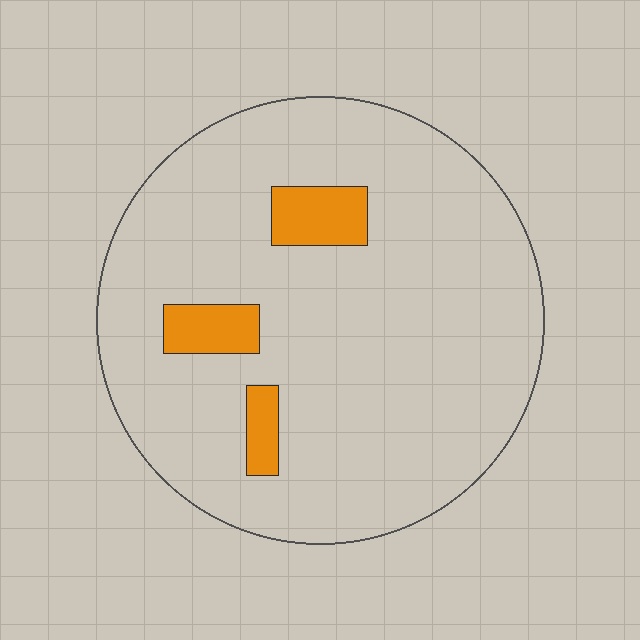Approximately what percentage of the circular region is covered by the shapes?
Approximately 10%.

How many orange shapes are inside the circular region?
3.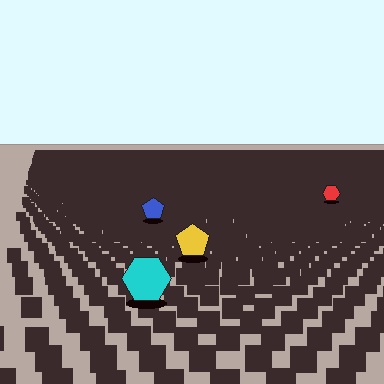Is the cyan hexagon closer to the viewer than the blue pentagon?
Yes. The cyan hexagon is closer — you can tell from the texture gradient: the ground texture is coarser near it.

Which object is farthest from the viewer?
The red hexagon is farthest from the viewer. It appears smaller and the ground texture around it is denser.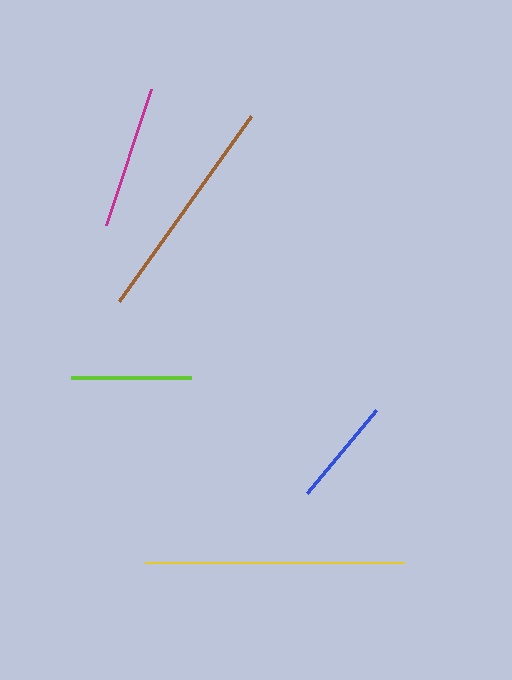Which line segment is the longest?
The yellow line is the longest at approximately 259 pixels.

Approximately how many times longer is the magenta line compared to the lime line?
The magenta line is approximately 1.2 times the length of the lime line.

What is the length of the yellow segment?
The yellow segment is approximately 259 pixels long.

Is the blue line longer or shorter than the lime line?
The lime line is longer than the blue line.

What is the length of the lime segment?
The lime segment is approximately 120 pixels long.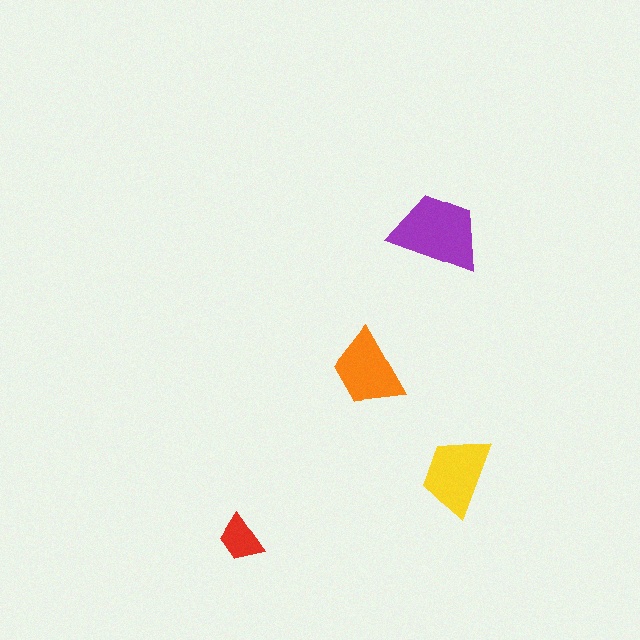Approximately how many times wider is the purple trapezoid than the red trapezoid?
About 2 times wider.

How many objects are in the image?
There are 4 objects in the image.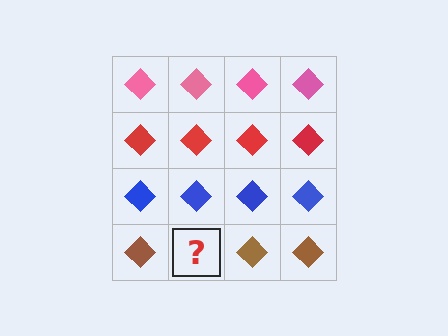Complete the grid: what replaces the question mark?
The question mark should be replaced with a brown diamond.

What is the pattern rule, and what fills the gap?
The rule is that each row has a consistent color. The gap should be filled with a brown diamond.